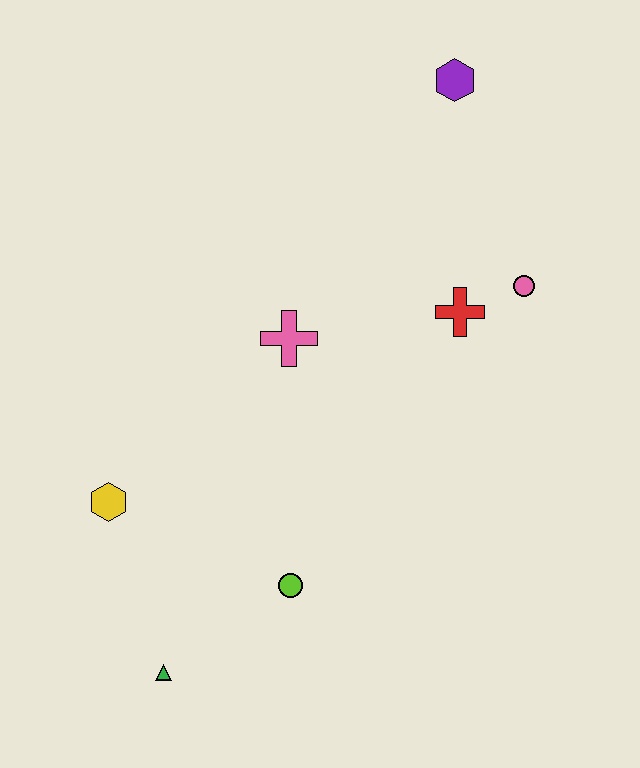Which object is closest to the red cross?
The pink circle is closest to the red cross.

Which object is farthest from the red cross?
The green triangle is farthest from the red cross.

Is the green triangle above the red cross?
No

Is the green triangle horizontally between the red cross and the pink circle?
No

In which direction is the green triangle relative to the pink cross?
The green triangle is below the pink cross.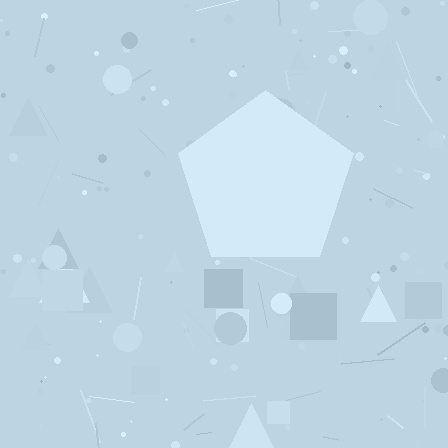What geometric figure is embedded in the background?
A pentagon is embedded in the background.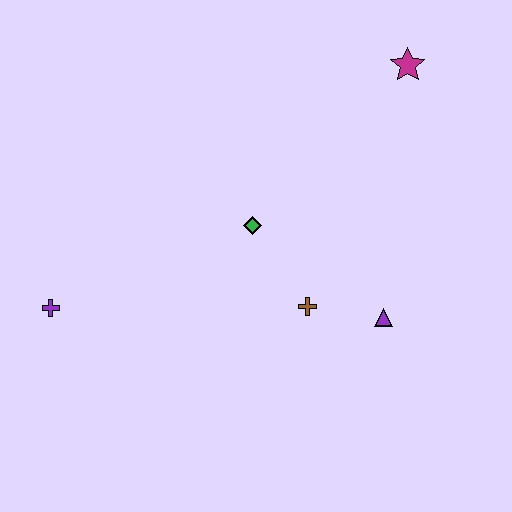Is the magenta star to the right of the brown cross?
Yes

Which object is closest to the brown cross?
The purple triangle is closest to the brown cross.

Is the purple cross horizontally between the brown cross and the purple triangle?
No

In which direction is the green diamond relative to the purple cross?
The green diamond is to the right of the purple cross.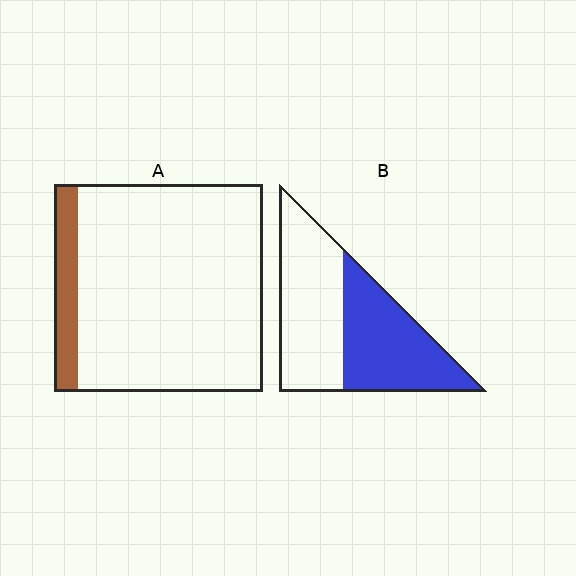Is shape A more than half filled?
No.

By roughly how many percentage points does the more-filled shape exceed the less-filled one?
By roughly 35 percentage points (B over A).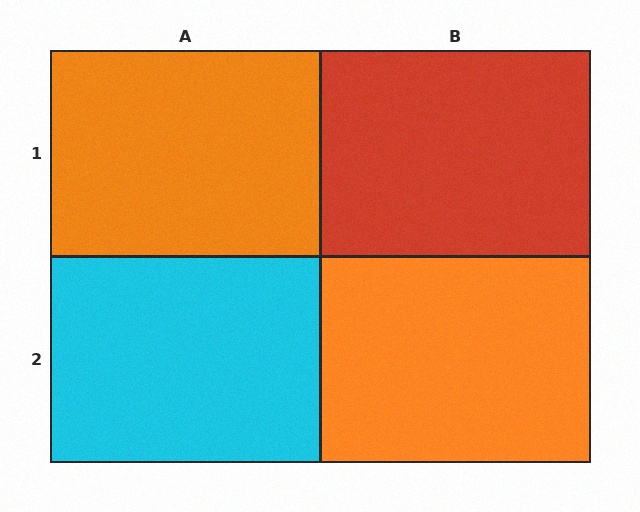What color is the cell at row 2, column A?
Cyan.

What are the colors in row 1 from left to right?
Orange, red.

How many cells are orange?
2 cells are orange.